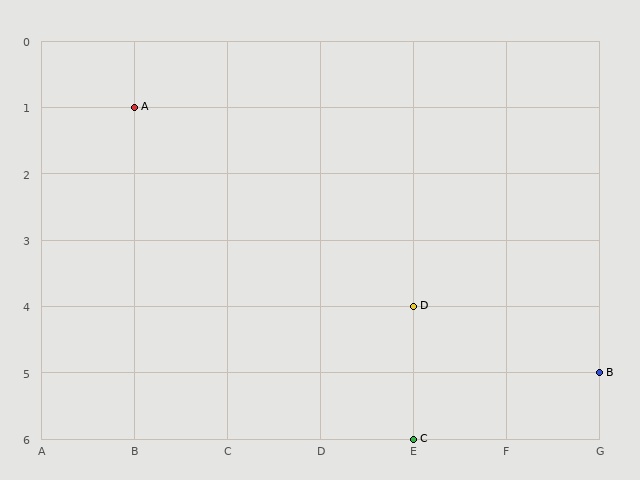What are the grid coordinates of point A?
Point A is at grid coordinates (B, 1).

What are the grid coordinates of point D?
Point D is at grid coordinates (E, 4).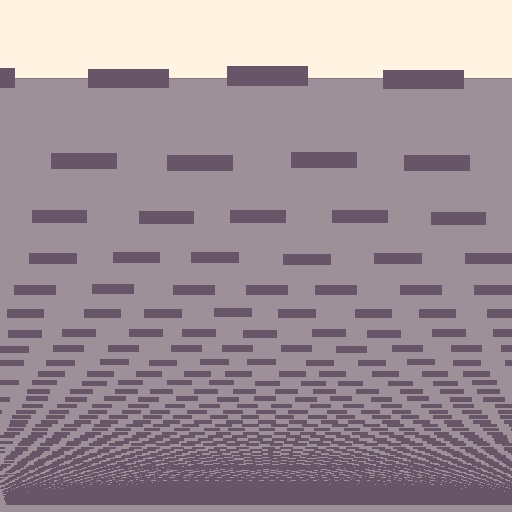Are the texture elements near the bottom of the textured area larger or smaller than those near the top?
Smaller. The gradient is inverted — elements near the bottom are smaller and denser.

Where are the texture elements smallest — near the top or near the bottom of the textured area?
Near the bottom.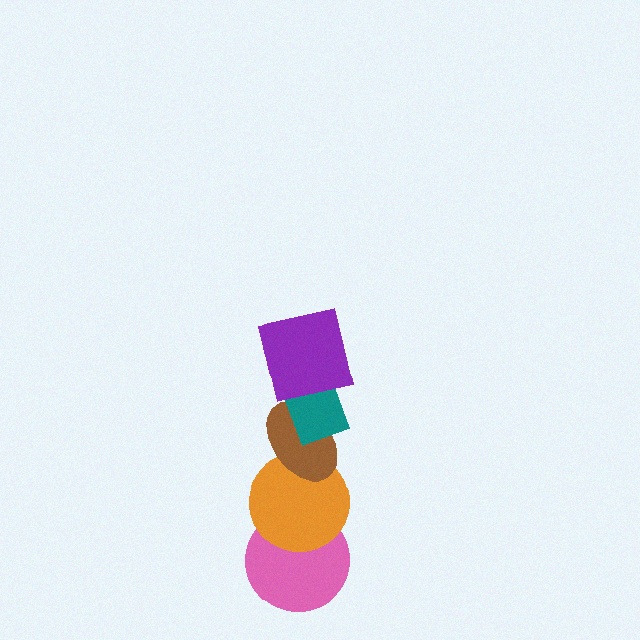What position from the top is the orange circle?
The orange circle is 4th from the top.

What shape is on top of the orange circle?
The brown ellipse is on top of the orange circle.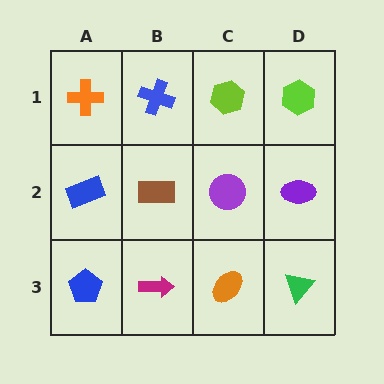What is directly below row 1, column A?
A blue rectangle.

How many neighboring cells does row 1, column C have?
3.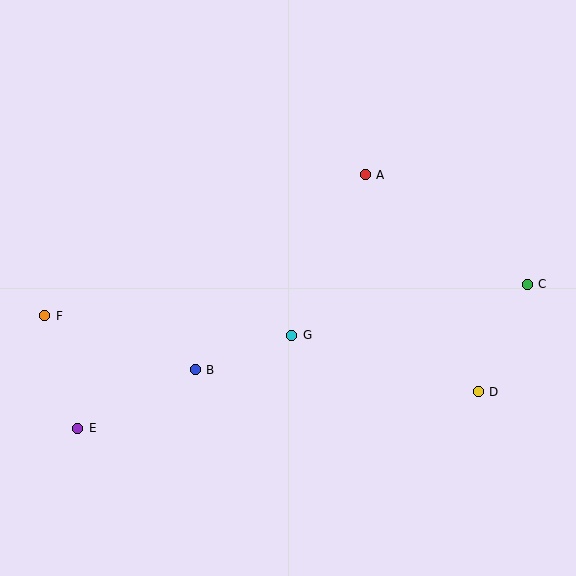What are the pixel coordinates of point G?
Point G is at (292, 335).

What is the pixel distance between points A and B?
The distance between A and B is 259 pixels.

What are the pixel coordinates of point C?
Point C is at (527, 284).